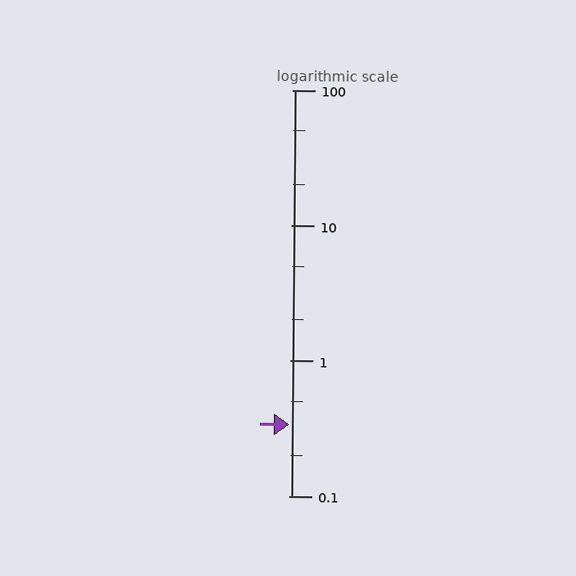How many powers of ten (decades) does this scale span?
The scale spans 3 decades, from 0.1 to 100.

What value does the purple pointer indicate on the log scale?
The pointer indicates approximately 0.34.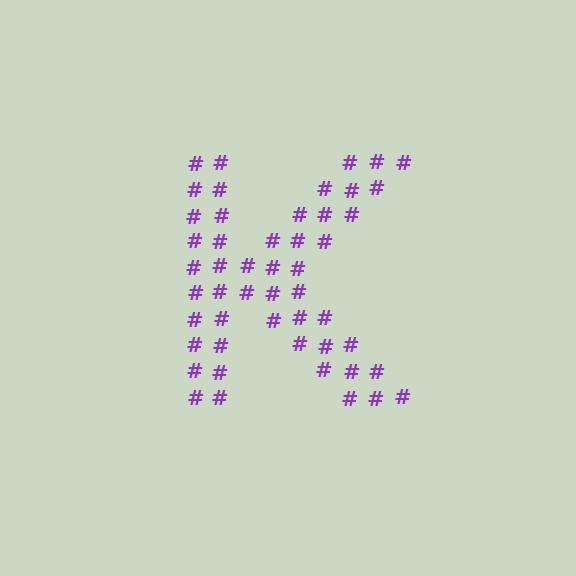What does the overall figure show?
The overall figure shows the letter K.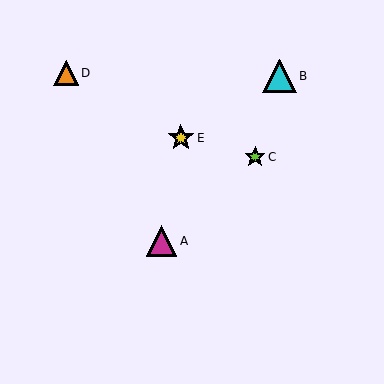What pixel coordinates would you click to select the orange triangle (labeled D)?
Click at (66, 73) to select the orange triangle D.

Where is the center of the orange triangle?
The center of the orange triangle is at (66, 73).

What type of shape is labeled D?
Shape D is an orange triangle.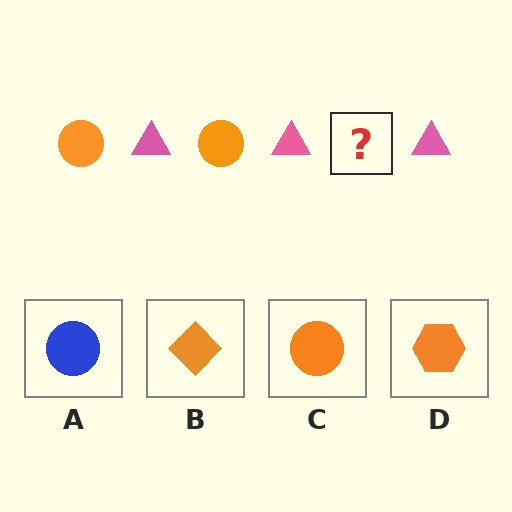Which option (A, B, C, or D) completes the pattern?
C.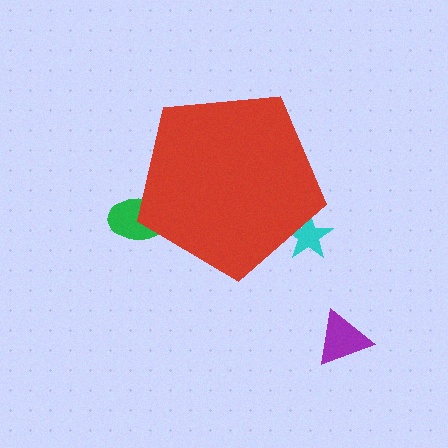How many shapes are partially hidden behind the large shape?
2 shapes are partially hidden.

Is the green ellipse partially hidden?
Yes, the green ellipse is partially hidden behind the red pentagon.